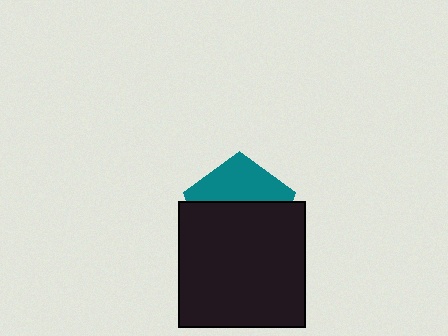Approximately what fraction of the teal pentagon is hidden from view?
Roughly 60% of the teal pentagon is hidden behind the black square.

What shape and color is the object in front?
The object in front is a black square.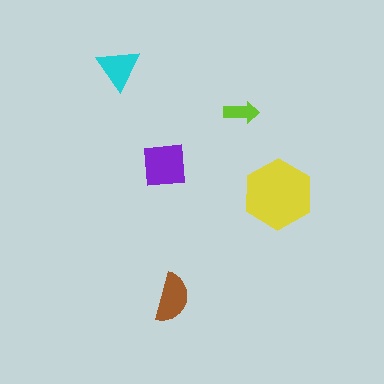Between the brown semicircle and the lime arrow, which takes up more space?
The brown semicircle.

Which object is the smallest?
The lime arrow.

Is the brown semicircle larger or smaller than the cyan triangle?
Larger.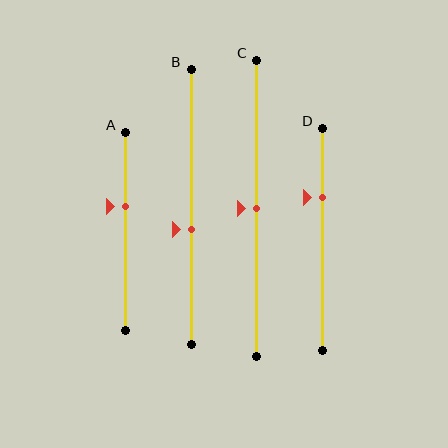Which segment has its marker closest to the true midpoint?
Segment C has its marker closest to the true midpoint.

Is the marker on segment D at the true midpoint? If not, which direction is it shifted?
No, the marker on segment D is shifted upward by about 19% of the segment length.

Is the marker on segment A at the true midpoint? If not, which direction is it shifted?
No, the marker on segment A is shifted upward by about 12% of the segment length.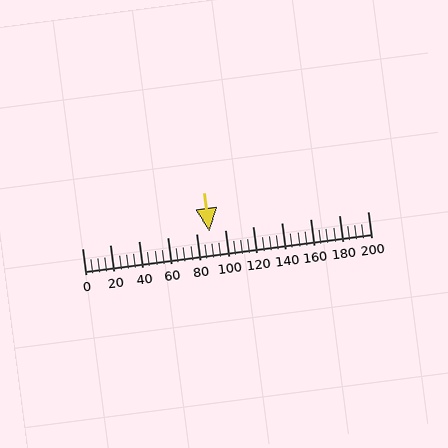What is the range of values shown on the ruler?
The ruler shows values from 0 to 200.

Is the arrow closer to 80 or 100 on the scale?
The arrow is closer to 80.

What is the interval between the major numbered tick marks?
The major tick marks are spaced 20 units apart.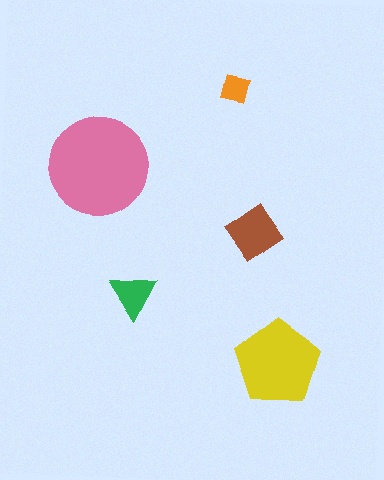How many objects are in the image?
There are 5 objects in the image.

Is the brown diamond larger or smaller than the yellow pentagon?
Smaller.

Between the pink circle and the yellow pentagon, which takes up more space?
The pink circle.